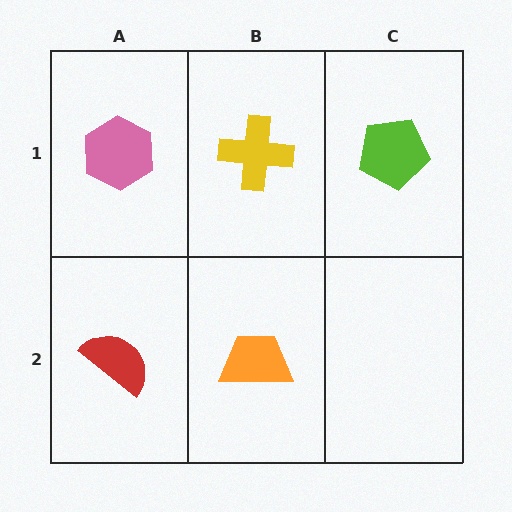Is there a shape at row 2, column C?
No, that cell is empty.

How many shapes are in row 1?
3 shapes.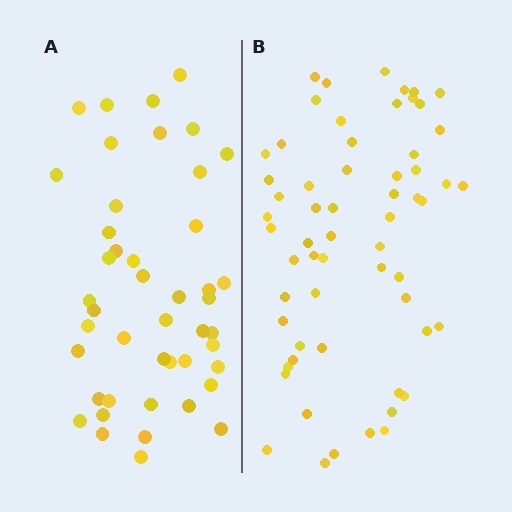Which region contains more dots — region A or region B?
Region B (the right region) has more dots.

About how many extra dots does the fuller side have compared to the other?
Region B has approximately 15 more dots than region A.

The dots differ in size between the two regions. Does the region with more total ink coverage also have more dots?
No. Region A has more total ink coverage because its dots are larger, but region B actually contains more individual dots. Total area can be misleading — the number of items is what matters here.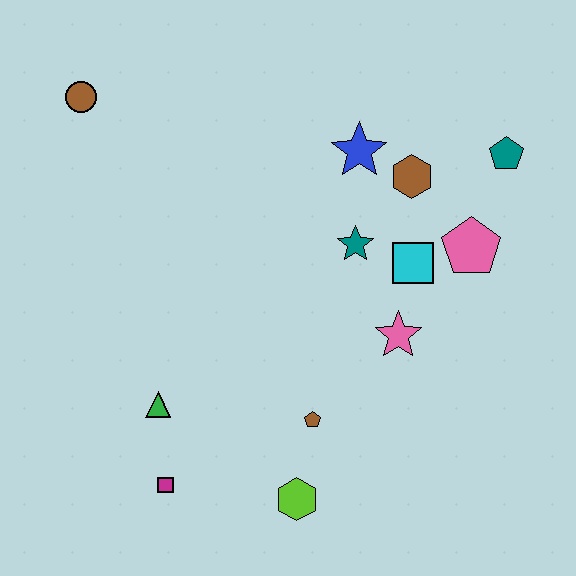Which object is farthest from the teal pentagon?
The magenta square is farthest from the teal pentagon.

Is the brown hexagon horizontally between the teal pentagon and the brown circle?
Yes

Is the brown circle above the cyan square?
Yes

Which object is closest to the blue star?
The brown hexagon is closest to the blue star.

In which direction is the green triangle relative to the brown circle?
The green triangle is below the brown circle.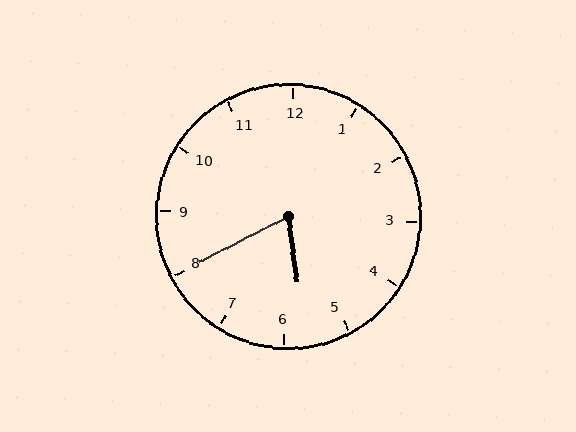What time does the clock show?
5:40.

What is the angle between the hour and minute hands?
Approximately 70 degrees.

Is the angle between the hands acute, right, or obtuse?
It is acute.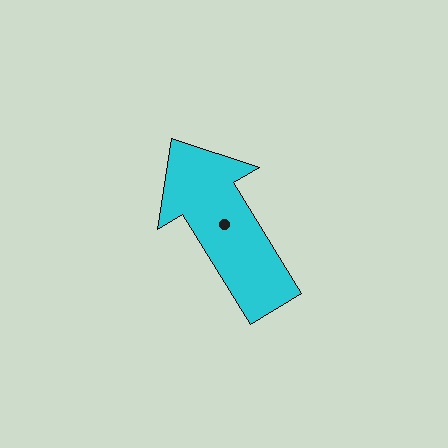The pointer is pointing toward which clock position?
Roughly 11 o'clock.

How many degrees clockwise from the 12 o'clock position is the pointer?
Approximately 328 degrees.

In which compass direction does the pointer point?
Northwest.